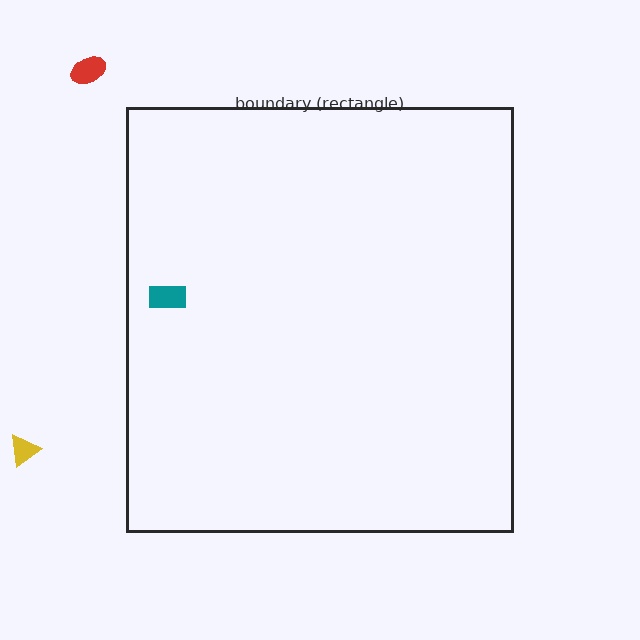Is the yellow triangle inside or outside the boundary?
Outside.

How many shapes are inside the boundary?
1 inside, 2 outside.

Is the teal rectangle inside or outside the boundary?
Inside.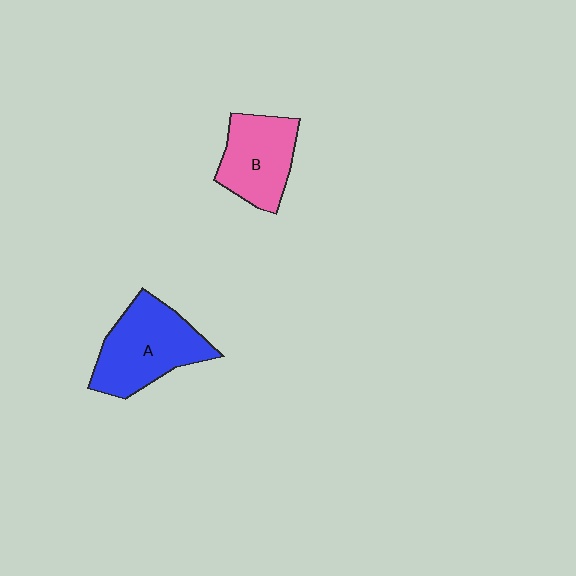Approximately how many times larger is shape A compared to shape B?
Approximately 1.3 times.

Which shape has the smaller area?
Shape B (pink).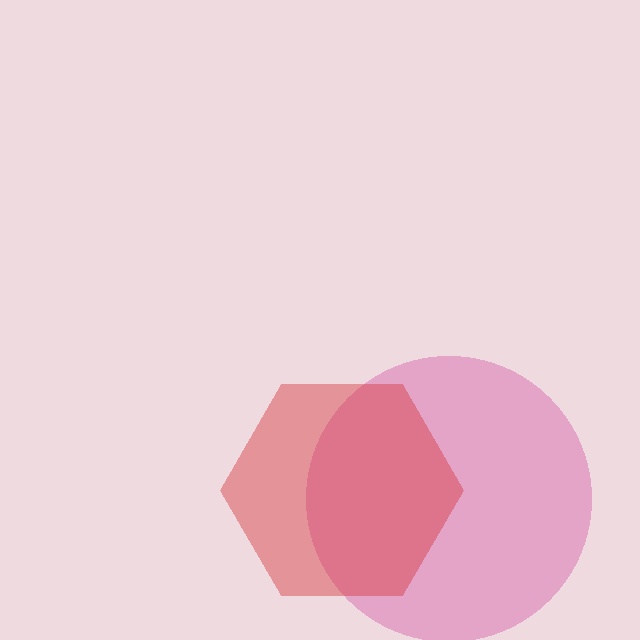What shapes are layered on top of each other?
The layered shapes are: a pink circle, a red hexagon.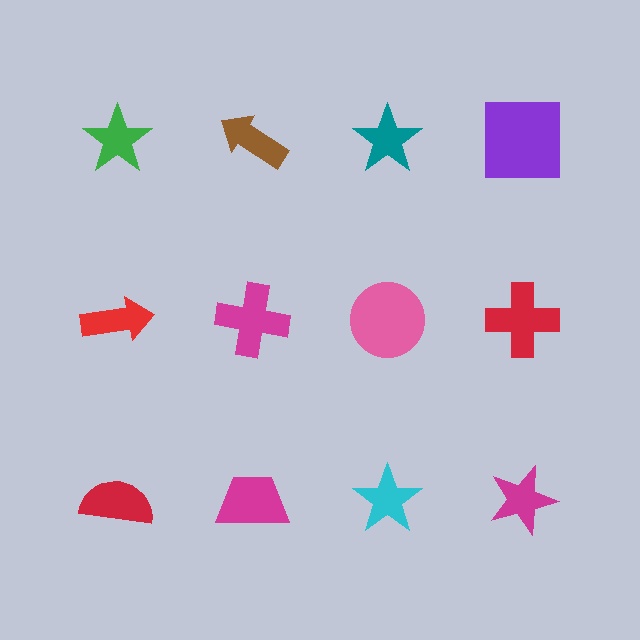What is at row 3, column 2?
A magenta trapezoid.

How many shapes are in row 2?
4 shapes.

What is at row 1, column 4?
A purple square.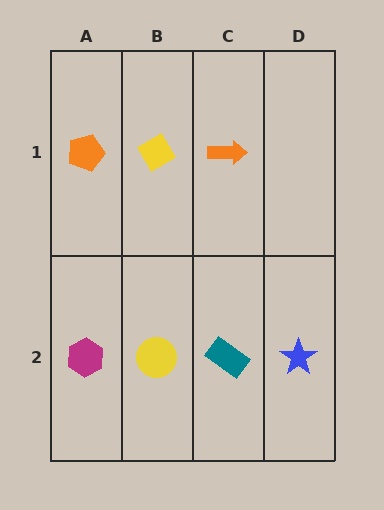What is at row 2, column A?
A magenta hexagon.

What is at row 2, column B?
A yellow circle.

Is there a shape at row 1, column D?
No, that cell is empty.